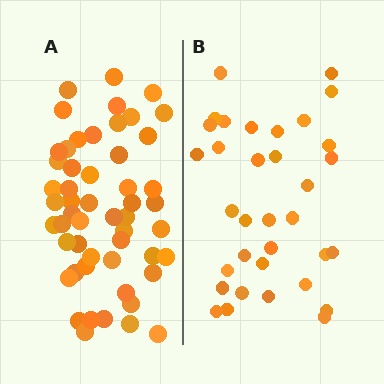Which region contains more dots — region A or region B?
Region A (the left region) has more dots.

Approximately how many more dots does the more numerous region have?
Region A has approximately 20 more dots than region B.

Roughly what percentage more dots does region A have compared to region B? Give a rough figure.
About 55% more.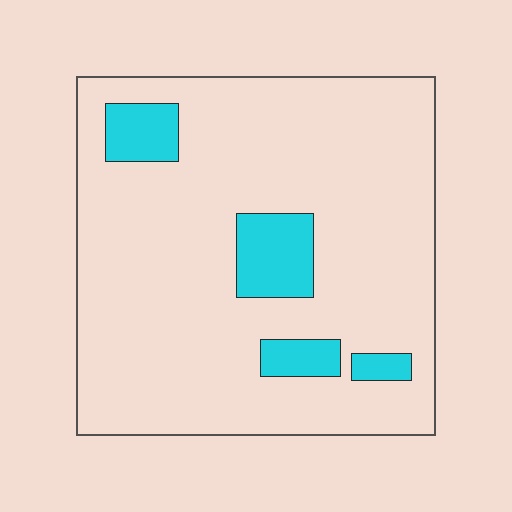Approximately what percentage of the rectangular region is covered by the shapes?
Approximately 10%.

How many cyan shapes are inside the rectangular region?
4.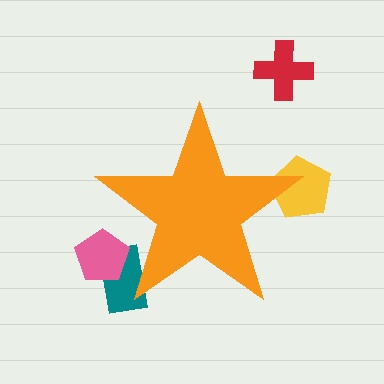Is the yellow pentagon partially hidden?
Yes, the yellow pentagon is partially hidden behind the orange star.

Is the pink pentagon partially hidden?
Yes, the pink pentagon is partially hidden behind the orange star.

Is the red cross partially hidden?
No, the red cross is fully visible.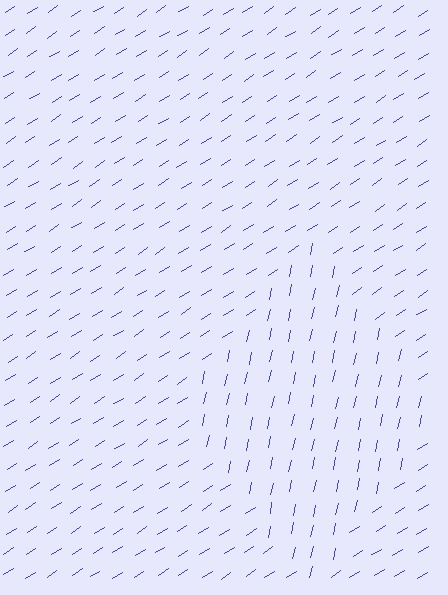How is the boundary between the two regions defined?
The boundary is defined purely by a change in line orientation (approximately 45 degrees difference). All lines are the same color and thickness.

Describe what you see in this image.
The image is filled with small blue line segments. A diamond region in the image has lines oriented differently from the surrounding lines, creating a visible texture boundary.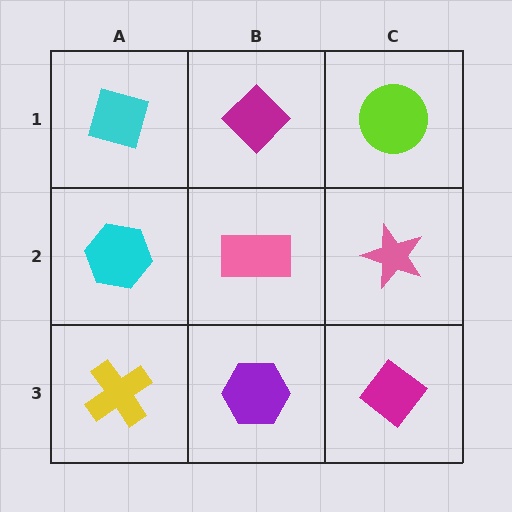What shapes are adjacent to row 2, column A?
A cyan diamond (row 1, column A), a yellow cross (row 3, column A), a pink rectangle (row 2, column B).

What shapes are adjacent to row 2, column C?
A lime circle (row 1, column C), a magenta diamond (row 3, column C), a pink rectangle (row 2, column B).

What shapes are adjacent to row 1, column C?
A pink star (row 2, column C), a magenta diamond (row 1, column B).